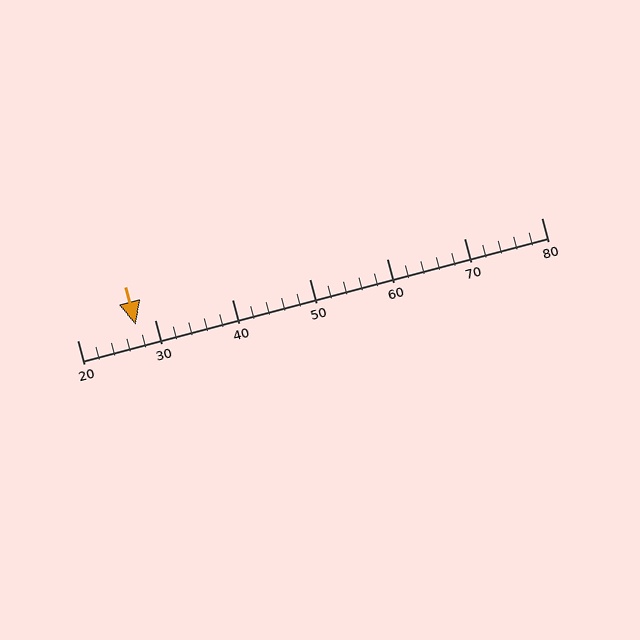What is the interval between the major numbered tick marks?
The major tick marks are spaced 10 units apart.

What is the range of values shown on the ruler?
The ruler shows values from 20 to 80.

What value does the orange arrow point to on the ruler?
The orange arrow points to approximately 28.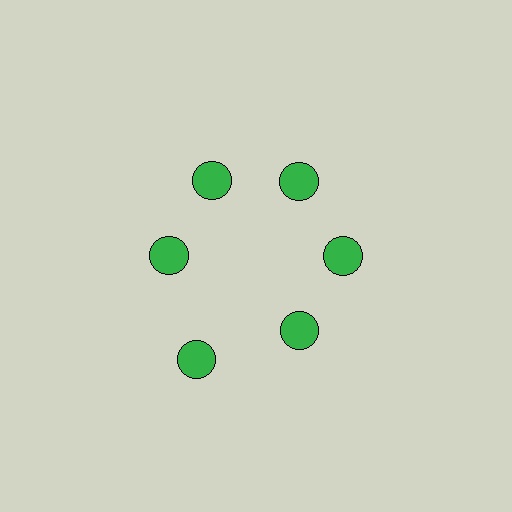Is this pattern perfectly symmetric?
No. The 6 green circles are arranged in a ring, but one element near the 7 o'clock position is pushed outward from the center, breaking the 6-fold rotational symmetry.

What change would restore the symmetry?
The symmetry would be restored by moving it inward, back onto the ring so that all 6 circles sit at equal angles and equal distance from the center.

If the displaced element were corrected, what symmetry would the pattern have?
It would have 6-fold rotational symmetry — the pattern would map onto itself every 60 degrees.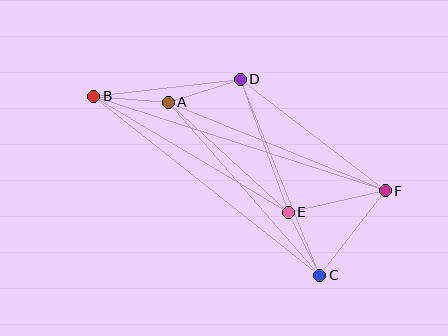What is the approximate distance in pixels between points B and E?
The distance between B and E is approximately 227 pixels.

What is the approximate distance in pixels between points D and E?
The distance between D and E is approximately 142 pixels.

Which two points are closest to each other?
Points C and E are closest to each other.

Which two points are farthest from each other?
Points B and F are farthest from each other.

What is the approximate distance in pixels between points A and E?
The distance between A and E is approximately 163 pixels.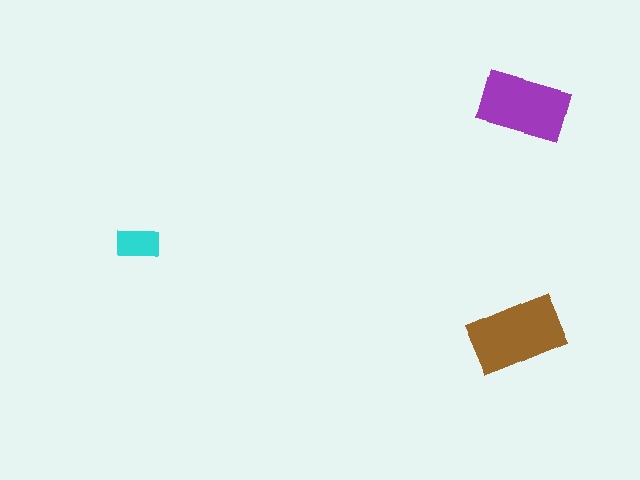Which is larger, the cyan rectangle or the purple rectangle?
The purple one.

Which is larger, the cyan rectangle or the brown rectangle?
The brown one.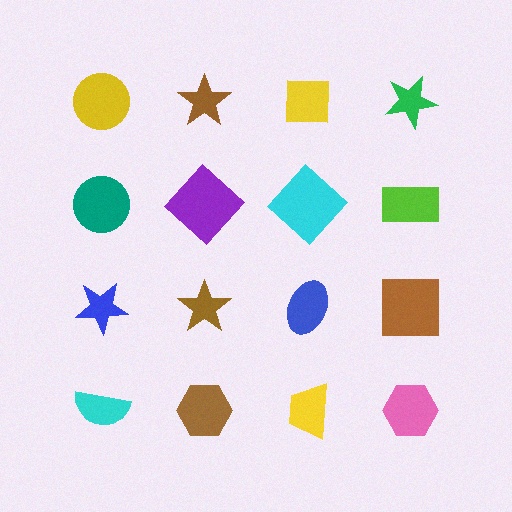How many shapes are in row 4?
4 shapes.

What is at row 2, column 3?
A cyan diamond.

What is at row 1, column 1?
A yellow circle.